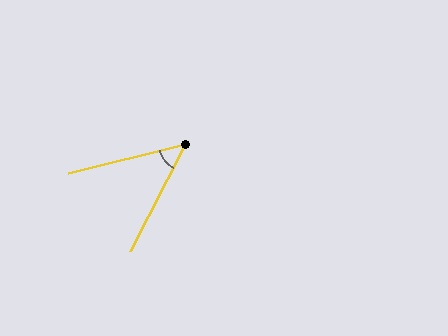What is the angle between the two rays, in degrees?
Approximately 49 degrees.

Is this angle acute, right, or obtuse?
It is acute.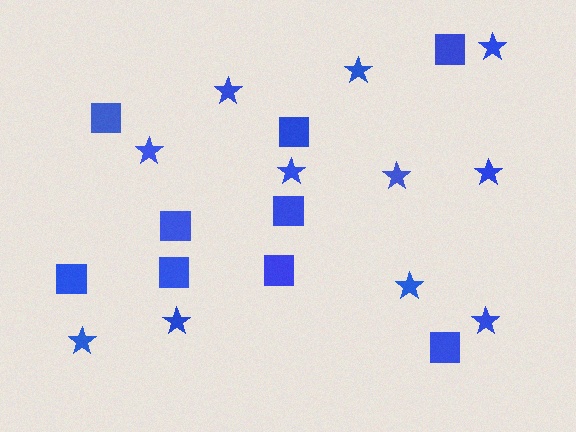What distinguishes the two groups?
There are 2 groups: one group of stars (11) and one group of squares (9).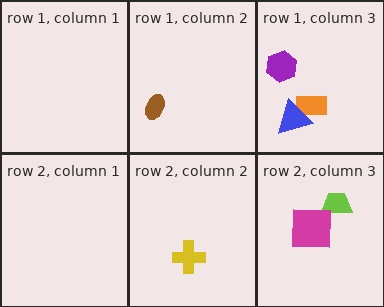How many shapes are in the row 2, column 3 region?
2.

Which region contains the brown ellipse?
The row 1, column 2 region.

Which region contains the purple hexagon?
The row 1, column 3 region.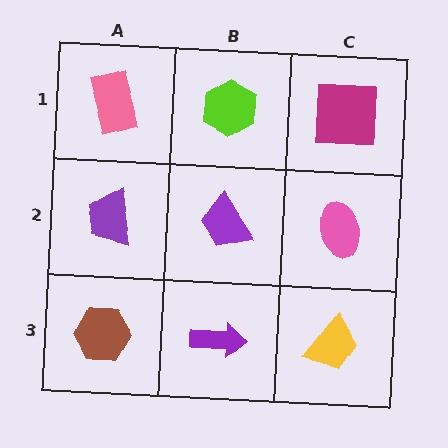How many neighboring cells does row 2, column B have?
4.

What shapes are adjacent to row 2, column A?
A pink rectangle (row 1, column A), a brown hexagon (row 3, column A), a purple trapezoid (row 2, column B).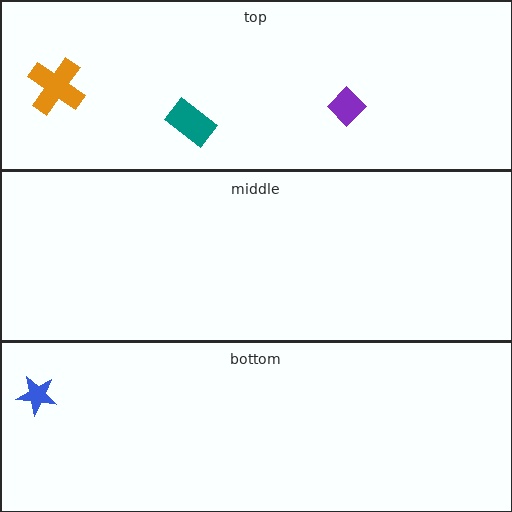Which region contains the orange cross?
The top region.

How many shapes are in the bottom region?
1.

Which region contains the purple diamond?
The top region.